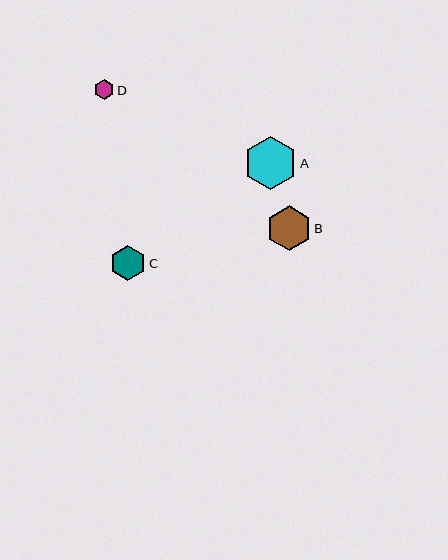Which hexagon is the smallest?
Hexagon D is the smallest with a size of approximately 19 pixels.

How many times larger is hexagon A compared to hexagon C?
Hexagon A is approximately 1.5 times the size of hexagon C.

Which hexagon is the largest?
Hexagon A is the largest with a size of approximately 53 pixels.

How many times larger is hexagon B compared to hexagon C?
Hexagon B is approximately 1.3 times the size of hexagon C.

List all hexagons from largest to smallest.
From largest to smallest: A, B, C, D.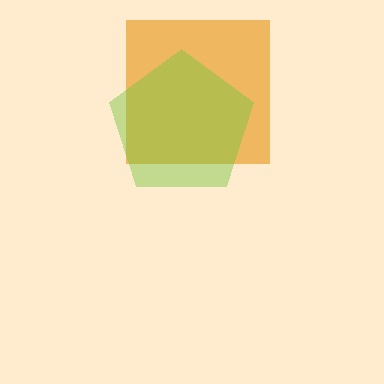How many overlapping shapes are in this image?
There are 2 overlapping shapes in the image.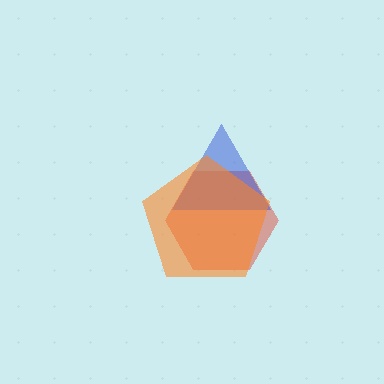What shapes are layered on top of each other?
The layered shapes are: a red hexagon, a blue triangle, an orange pentagon.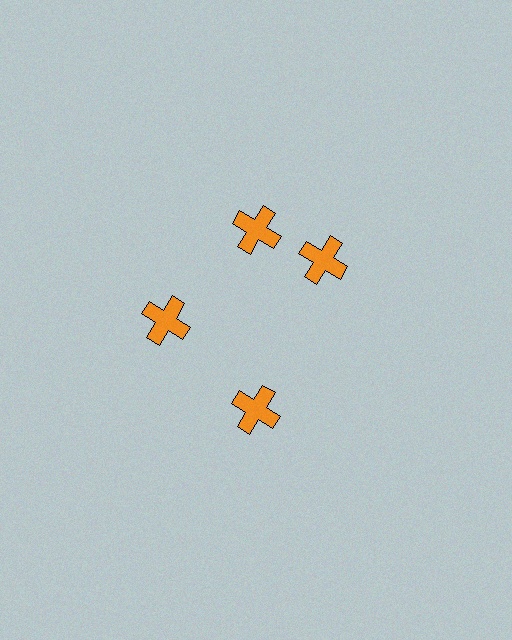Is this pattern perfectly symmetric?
No. The 4 orange crosses are arranged in a ring, but one element near the 3 o'clock position is rotated out of alignment along the ring, breaking the 4-fold rotational symmetry.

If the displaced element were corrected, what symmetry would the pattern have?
It would have 4-fold rotational symmetry — the pattern would map onto itself every 90 degrees.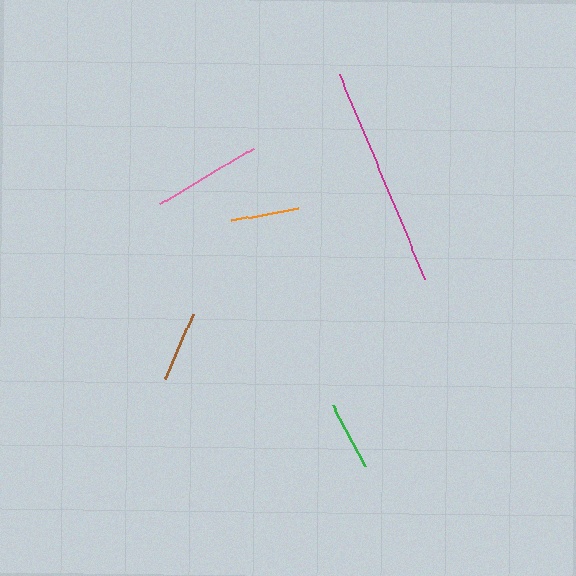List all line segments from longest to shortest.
From longest to shortest: magenta, pink, brown, green, orange.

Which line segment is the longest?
The magenta line is the longest at approximately 223 pixels.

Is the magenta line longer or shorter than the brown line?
The magenta line is longer than the brown line.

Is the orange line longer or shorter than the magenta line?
The magenta line is longer than the orange line.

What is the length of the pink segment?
The pink segment is approximately 109 pixels long.